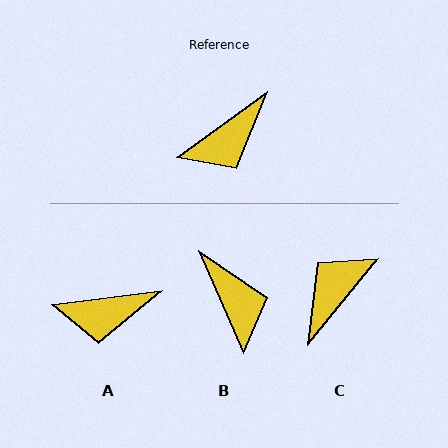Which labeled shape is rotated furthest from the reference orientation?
C, about 165 degrees away.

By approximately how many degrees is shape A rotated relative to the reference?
Approximately 29 degrees clockwise.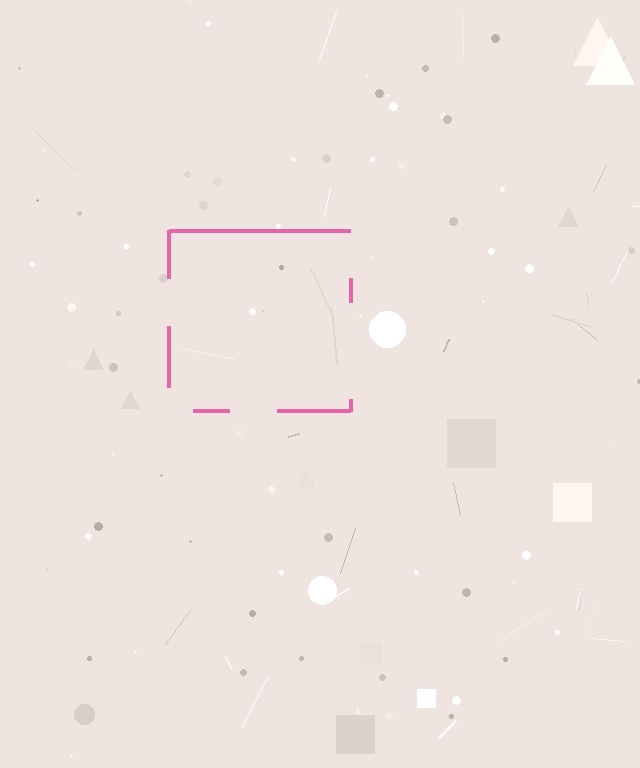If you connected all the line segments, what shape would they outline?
They would outline a square.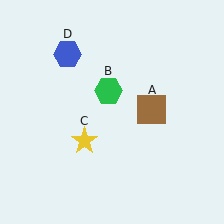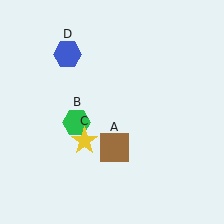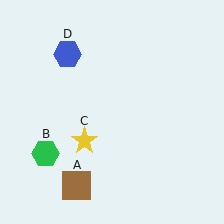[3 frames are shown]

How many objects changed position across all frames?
2 objects changed position: brown square (object A), green hexagon (object B).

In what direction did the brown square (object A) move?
The brown square (object A) moved down and to the left.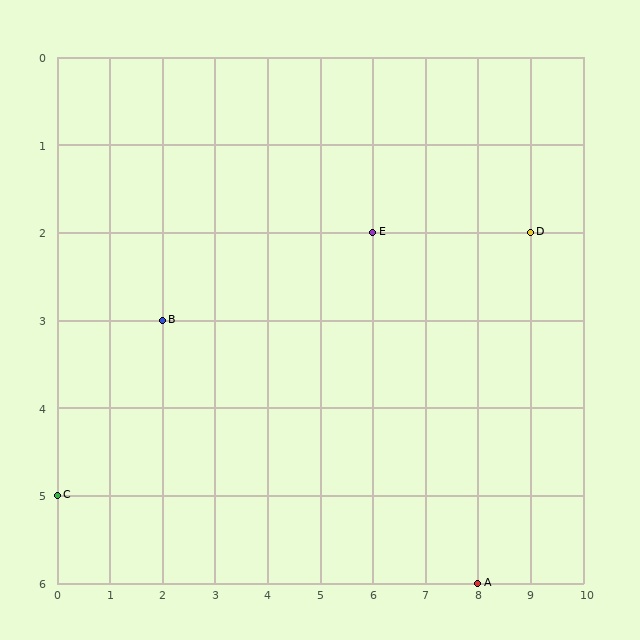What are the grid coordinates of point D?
Point D is at grid coordinates (9, 2).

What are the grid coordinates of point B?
Point B is at grid coordinates (2, 3).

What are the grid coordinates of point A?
Point A is at grid coordinates (8, 6).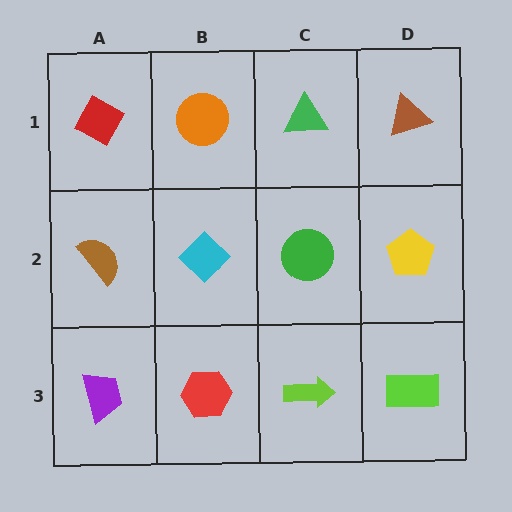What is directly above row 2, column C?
A green triangle.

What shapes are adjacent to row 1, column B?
A cyan diamond (row 2, column B), a red diamond (row 1, column A), a green triangle (row 1, column C).